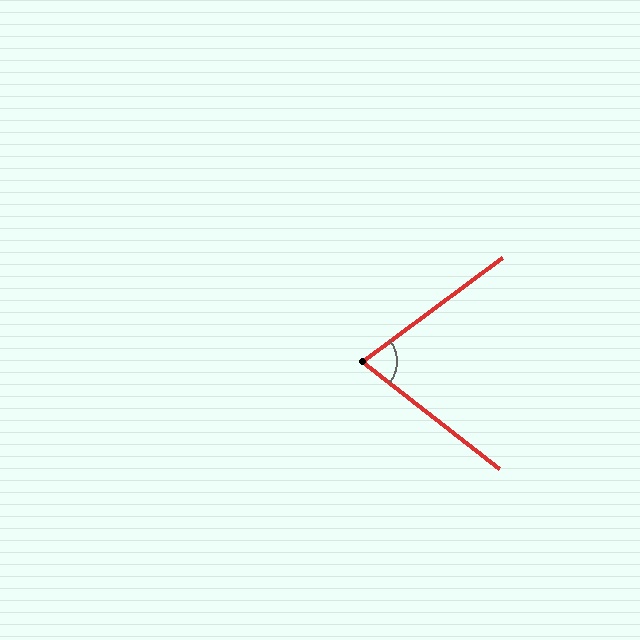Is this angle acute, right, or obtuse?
It is acute.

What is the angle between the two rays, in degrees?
Approximately 75 degrees.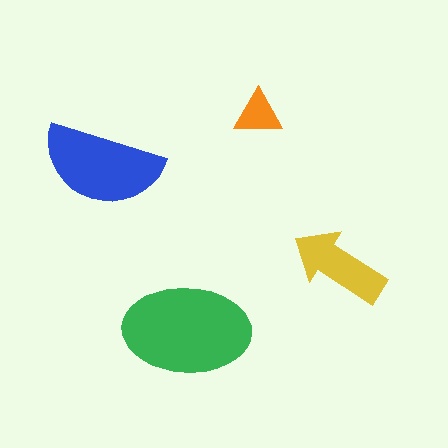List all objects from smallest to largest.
The orange triangle, the yellow arrow, the blue semicircle, the green ellipse.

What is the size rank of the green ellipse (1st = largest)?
1st.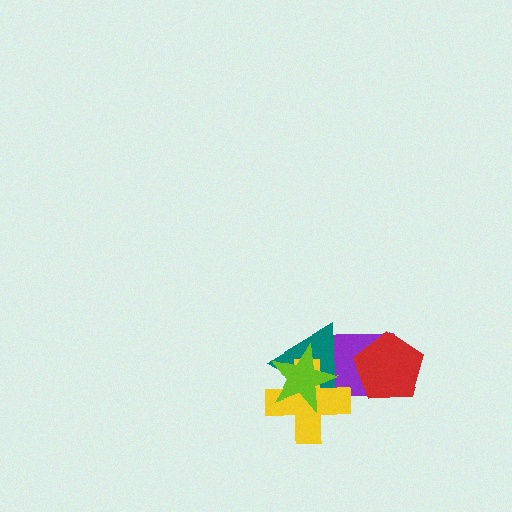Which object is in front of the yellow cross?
The lime star is in front of the yellow cross.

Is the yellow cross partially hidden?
Yes, it is partially covered by another shape.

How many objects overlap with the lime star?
2 objects overlap with the lime star.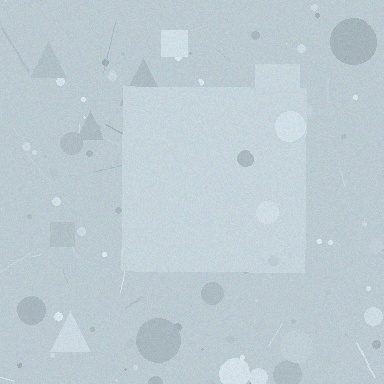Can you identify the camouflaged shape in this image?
The camouflaged shape is a square.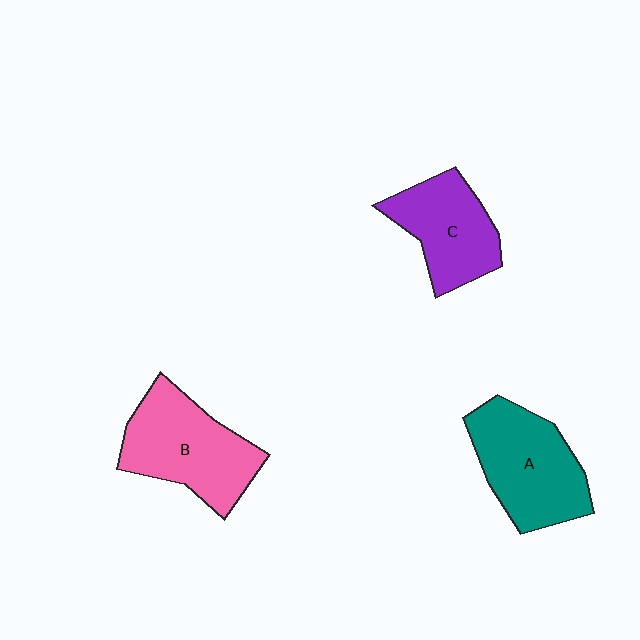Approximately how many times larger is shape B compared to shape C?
Approximately 1.3 times.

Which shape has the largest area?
Shape B (pink).